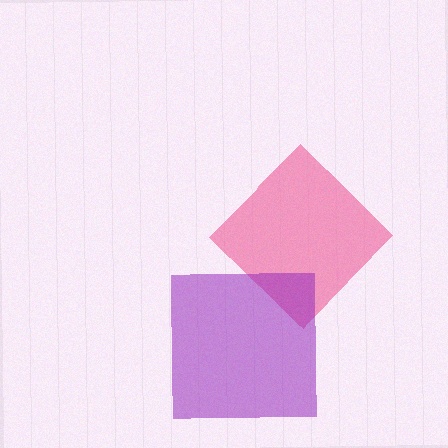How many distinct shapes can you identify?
There are 2 distinct shapes: a pink diamond, a purple square.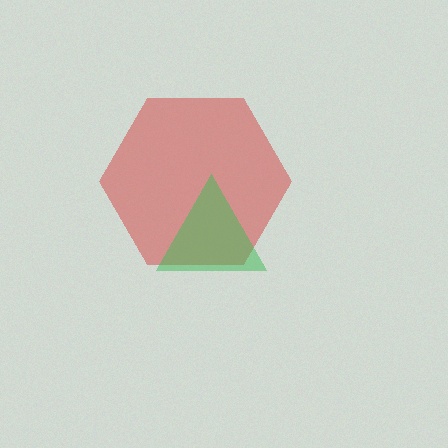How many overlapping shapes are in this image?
There are 2 overlapping shapes in the image.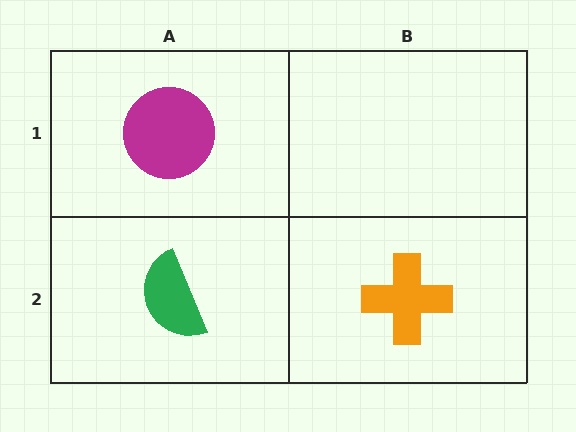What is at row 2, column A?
A green semicircle.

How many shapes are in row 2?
2 shapes.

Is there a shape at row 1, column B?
No, that cell is empty.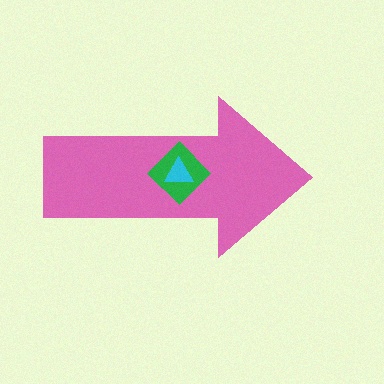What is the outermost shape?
The pink arrow.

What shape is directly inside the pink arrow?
The green diamond.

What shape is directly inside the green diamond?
The cyan triangle.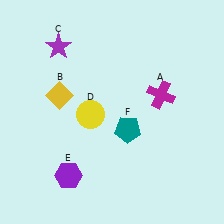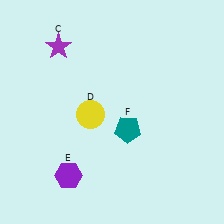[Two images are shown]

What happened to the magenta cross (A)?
The magenta cross (A) was removed in Image 2. It was in the top-right area of Image 1.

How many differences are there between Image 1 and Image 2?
There are 2 differences between the two images.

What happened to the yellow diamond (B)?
The yellow diamond (B) was removed in Image 2. It was in the top-left area of Image 1.